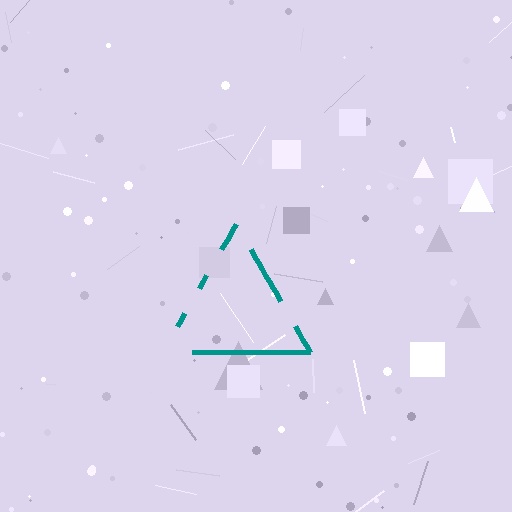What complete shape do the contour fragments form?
The contour fragments form a triangle.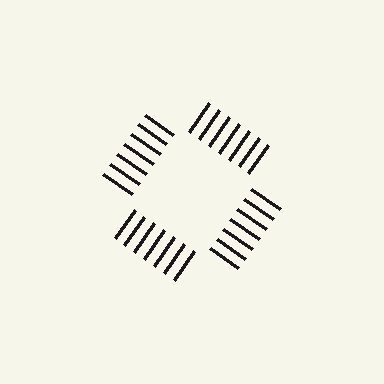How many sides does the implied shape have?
4 sides — the line-ends trace a square.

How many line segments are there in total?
28 — 7 along each of the 4 edges.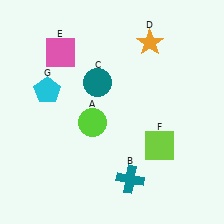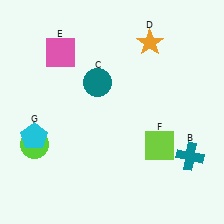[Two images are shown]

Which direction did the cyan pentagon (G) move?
The cyan pentagon (G) moved down.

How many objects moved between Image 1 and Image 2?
3 objects moved between the two images.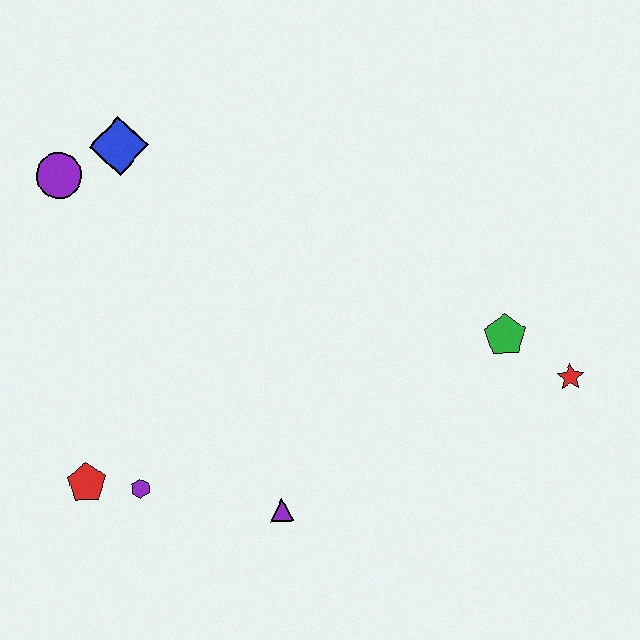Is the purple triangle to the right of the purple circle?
Yes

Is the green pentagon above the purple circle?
No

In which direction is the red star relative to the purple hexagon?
The red star is to the right of the purple hexagon.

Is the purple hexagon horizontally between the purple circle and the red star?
Yes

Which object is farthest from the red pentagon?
The red star is farthest from the red pentagon.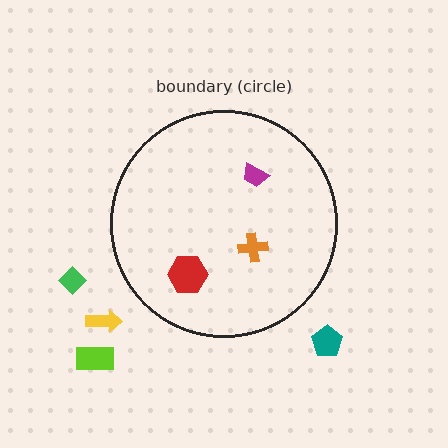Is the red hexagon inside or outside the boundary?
Inside.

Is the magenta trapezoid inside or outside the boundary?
Inside.